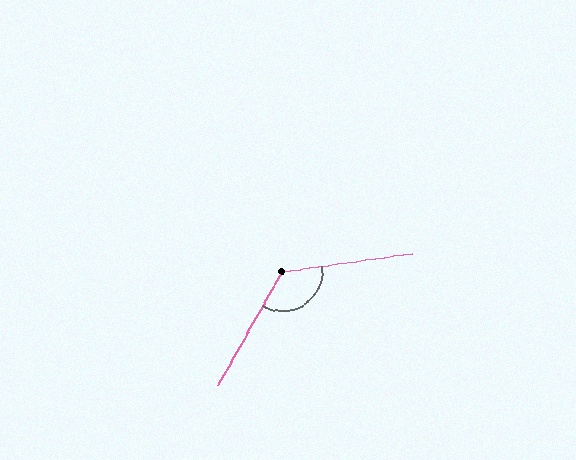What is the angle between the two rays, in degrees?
Approximately 127 degrees.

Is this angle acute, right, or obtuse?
It is obtuse.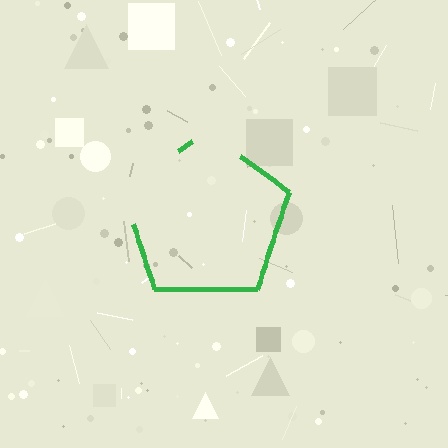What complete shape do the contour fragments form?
The contour fragments form a pentagon.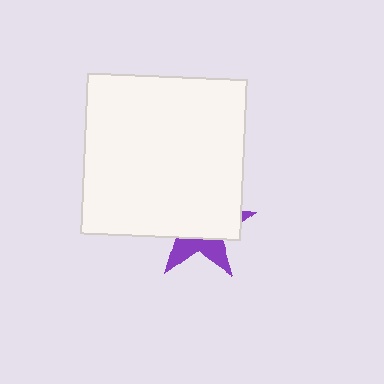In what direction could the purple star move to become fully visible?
The purple star could move down. That would shift it out from behind the white square entirely.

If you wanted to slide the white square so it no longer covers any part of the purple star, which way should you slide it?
Slide it up — that is the most direct way to separate the two shapes.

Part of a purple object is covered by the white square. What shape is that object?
It is a star.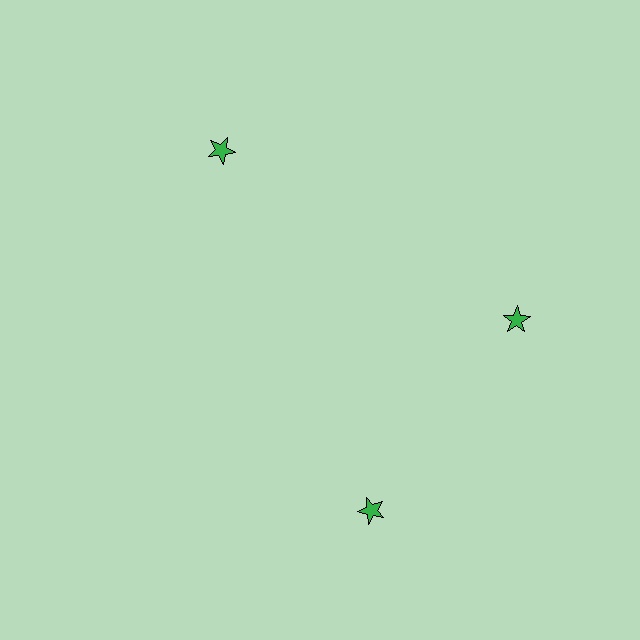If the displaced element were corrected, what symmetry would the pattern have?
It would have 3-fold rotational symmetry — the pattern would map onto itself every 120 degrees.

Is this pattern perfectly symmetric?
No. The 3 green stars are arranged in a ring, but one element near the 7 o'clock position is rotated out of alignment along the ring, breaking the 3-fold rotational symmetry.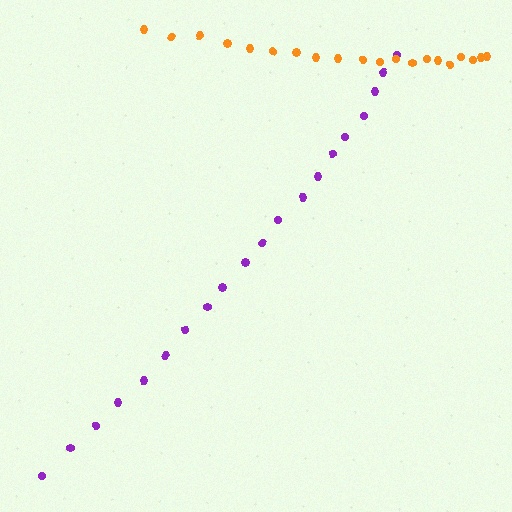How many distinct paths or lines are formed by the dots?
There are 2 distinct paths.